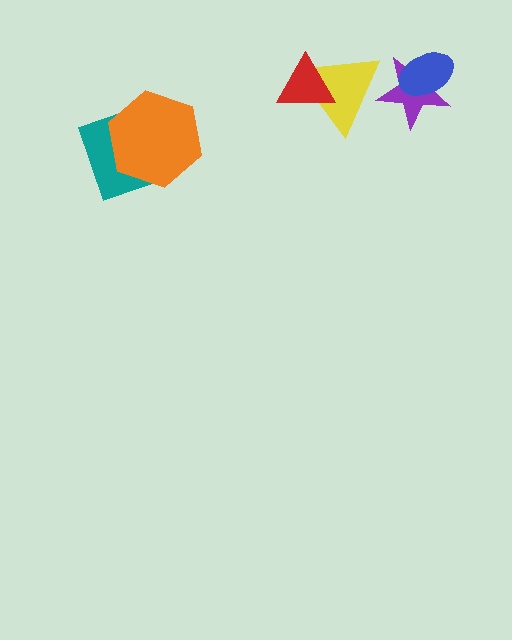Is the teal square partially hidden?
Yes, it is partially covered by another shape.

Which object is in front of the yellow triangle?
The red triangle is in front of the yellow triangle.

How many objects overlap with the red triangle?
1 object overlaps with the red triangle.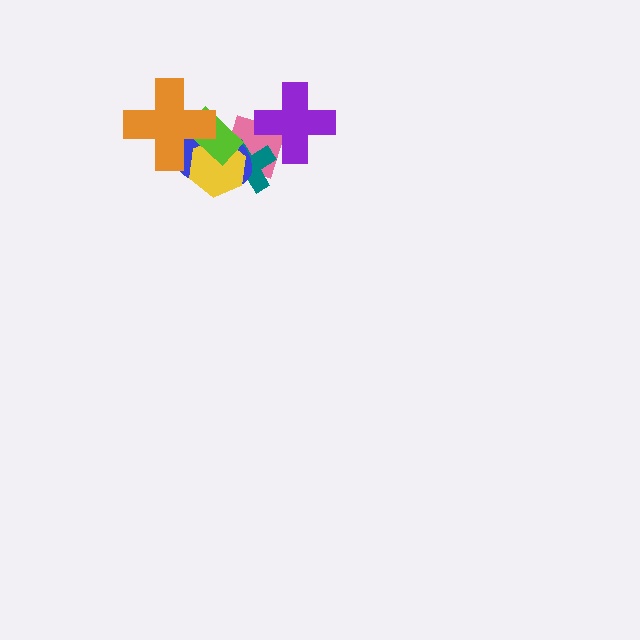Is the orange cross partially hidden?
No, no other shape covers it.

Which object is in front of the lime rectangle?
The orange cross is in front of the lime rectangle.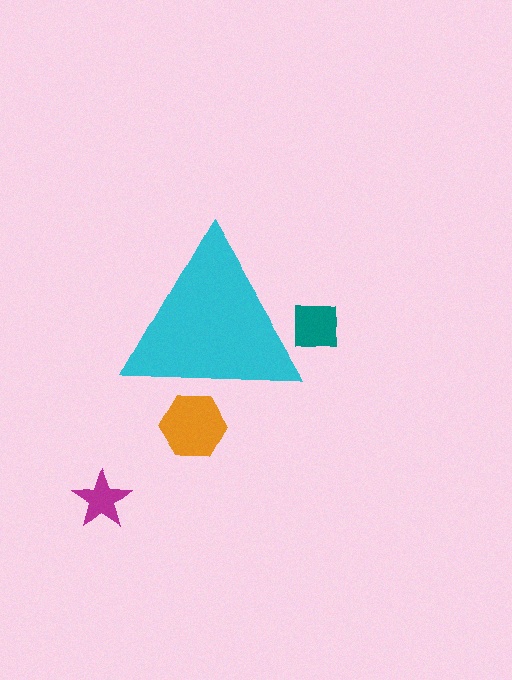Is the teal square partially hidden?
Yes, the teal square is partially hidden behind the cyan triangle.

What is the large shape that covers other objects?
A cyan triangle.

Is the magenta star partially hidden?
No, the magenta star is fully visible.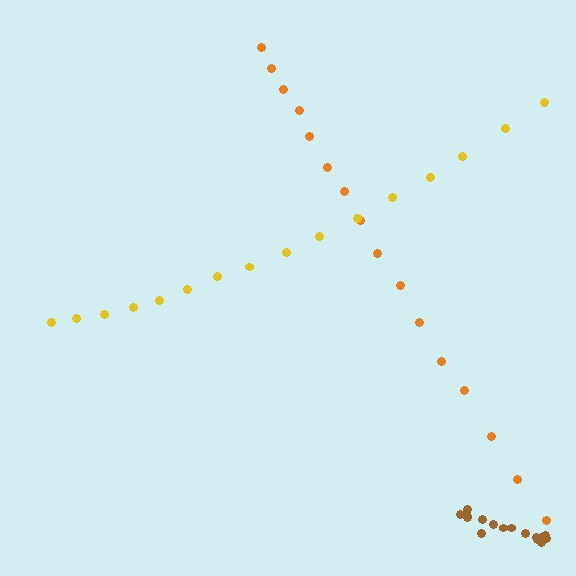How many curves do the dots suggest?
There are 3 distinct paths.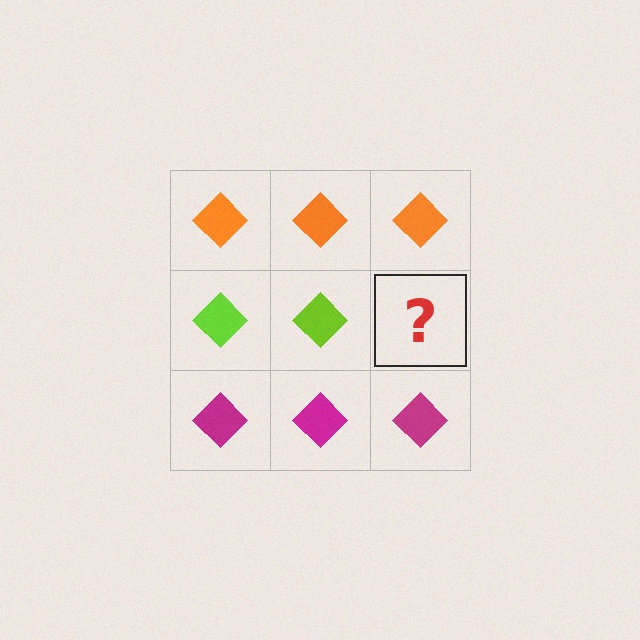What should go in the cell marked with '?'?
The missing cell should contain a lime diamond.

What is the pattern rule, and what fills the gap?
The rule is that each row has a consistent color. The gap should be filled with a lime diamond.